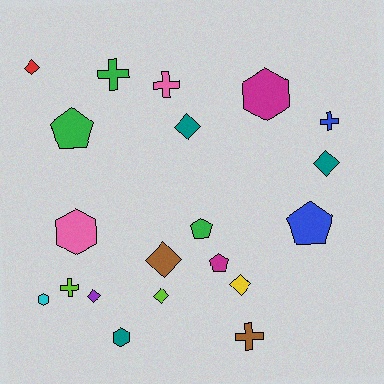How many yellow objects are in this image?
There is 1 yellow object.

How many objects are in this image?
There are 20 objects.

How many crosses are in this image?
There are 5 crosses.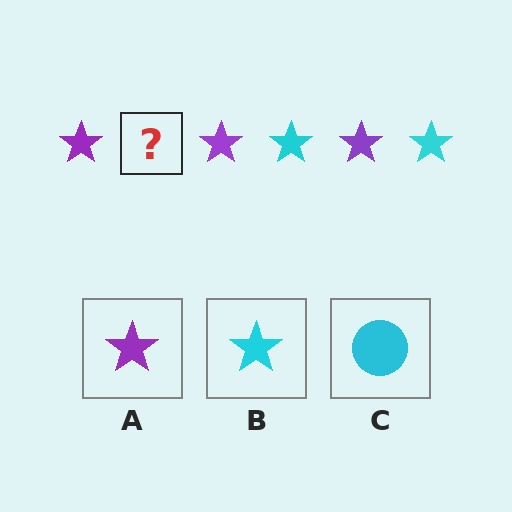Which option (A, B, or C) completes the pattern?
B.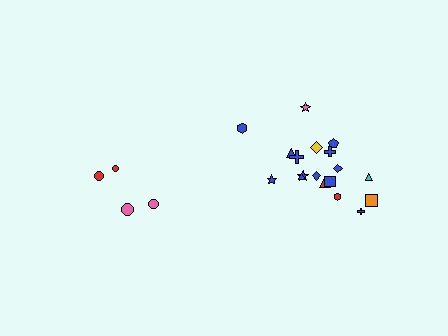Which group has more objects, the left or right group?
The right group.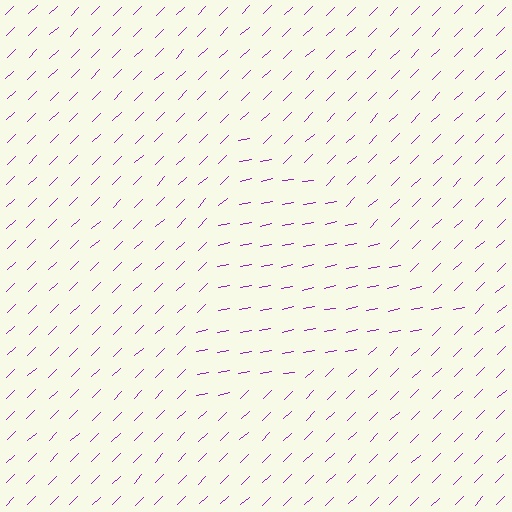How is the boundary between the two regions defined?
The boundary is defined purely by a change in line orientation (approximately 33 degrees difference). All lines are the same color and thickness.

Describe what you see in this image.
The image is filled with small purple line segments. A triangle region in the image has lines oriented differently from the surrounding lines, creating a visible texture boundary.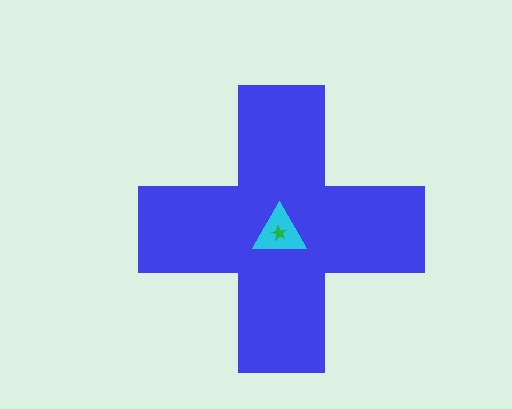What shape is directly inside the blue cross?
The cyan triangle.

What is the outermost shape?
The blue cross.